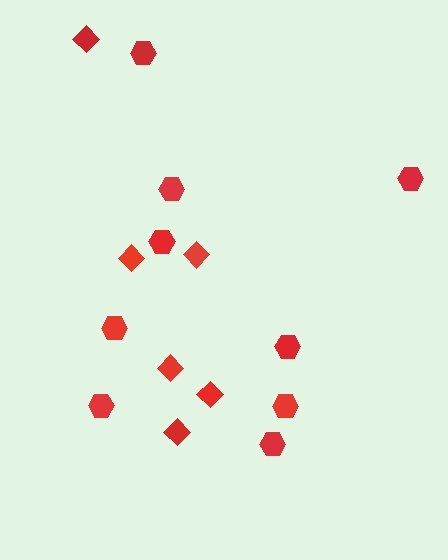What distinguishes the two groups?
There are 2 groups: one group of diamonds (6) and one group of hexagons (9).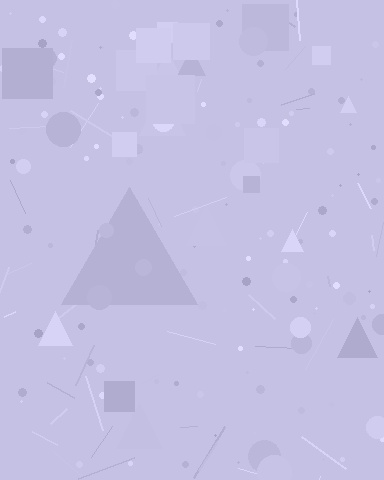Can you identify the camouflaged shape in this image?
The camouflaged shape is a triangle.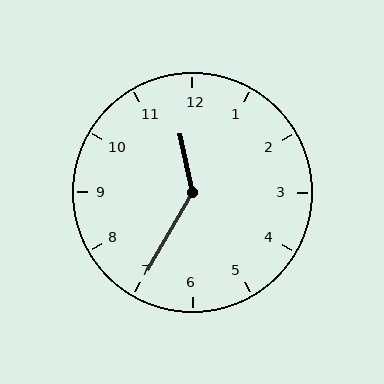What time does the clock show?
11:35.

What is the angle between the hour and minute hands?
Approximately 138 degrees.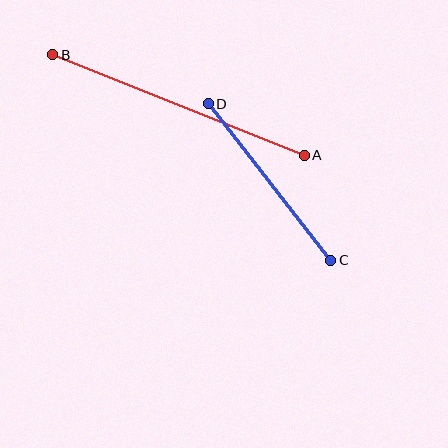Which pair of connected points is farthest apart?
Points A and B are farthest apart.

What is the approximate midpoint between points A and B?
The midpoint is at approximately (179, 105) pixels.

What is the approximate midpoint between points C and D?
The midpoint is at approximately (270, 182) pixels.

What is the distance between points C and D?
The distance is approximately 199 pixels.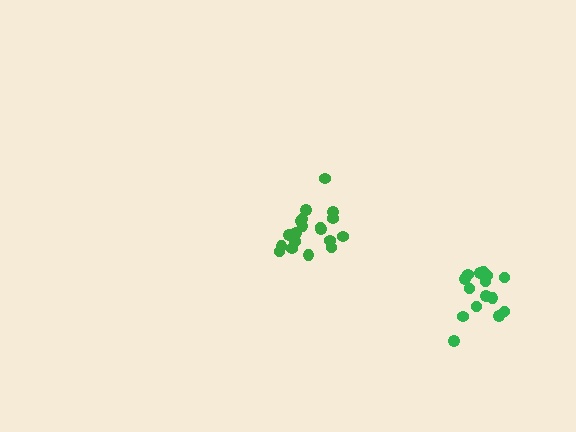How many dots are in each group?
Group 1: 15 dots, Group 2: 19 dots (34 total).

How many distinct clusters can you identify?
There are 2 distinct clusters.